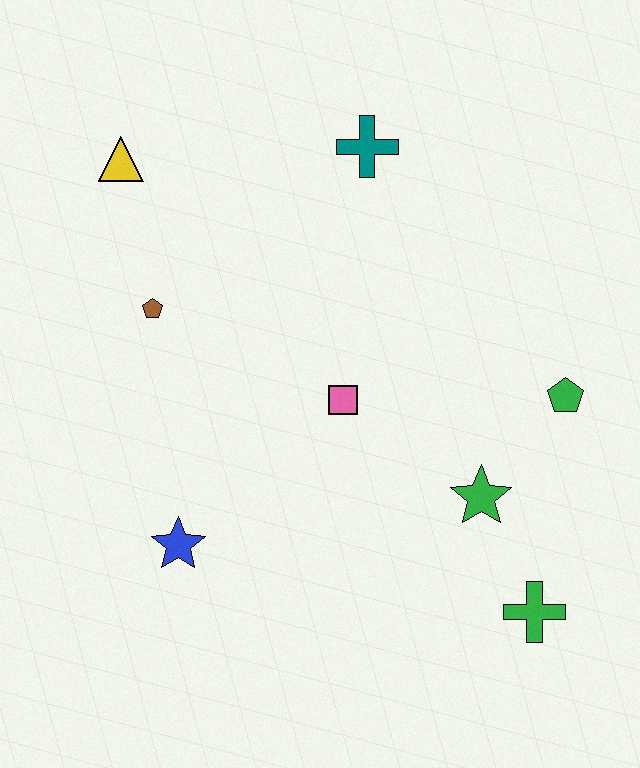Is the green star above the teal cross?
No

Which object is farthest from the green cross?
The yellow triangle is farthest from the green cross.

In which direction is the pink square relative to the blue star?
The pink square is to the right of the blue star.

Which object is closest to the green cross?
The green star is closest to the green cross.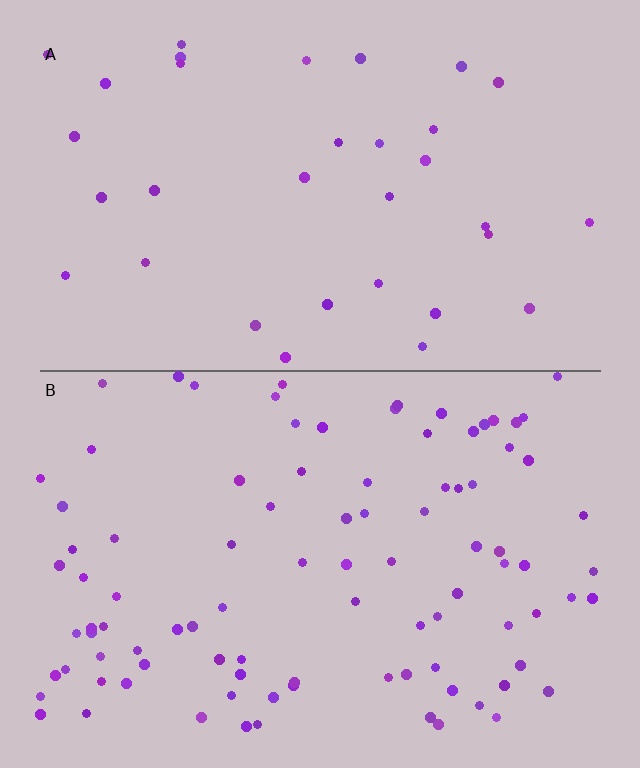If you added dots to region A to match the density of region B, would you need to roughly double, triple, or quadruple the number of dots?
Approximately triple.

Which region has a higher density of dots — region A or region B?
B (the bottom).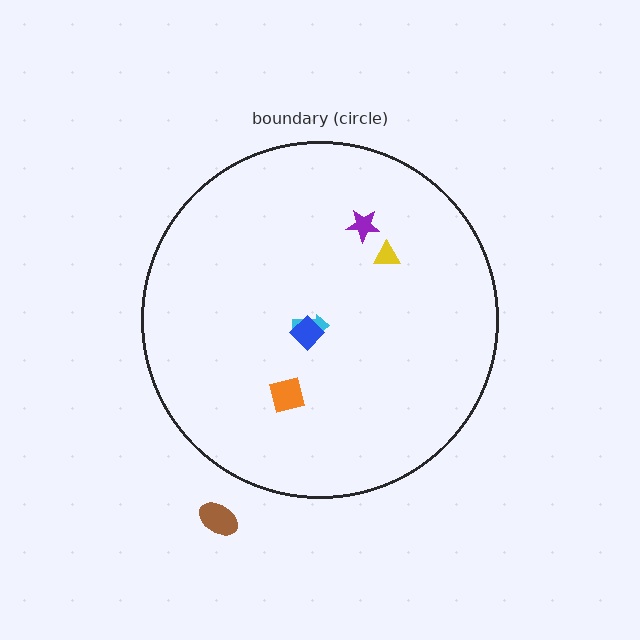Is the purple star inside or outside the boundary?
Inside.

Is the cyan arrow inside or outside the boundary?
Inside.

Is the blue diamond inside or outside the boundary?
Inside.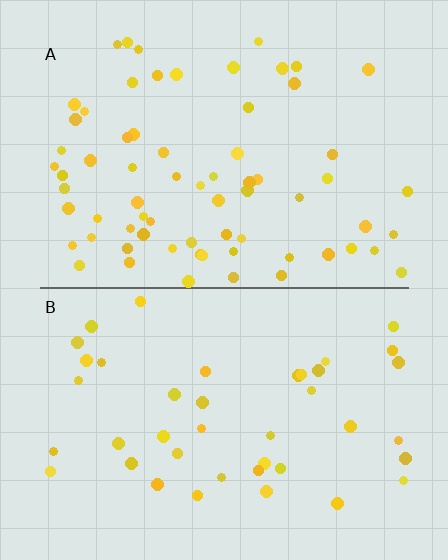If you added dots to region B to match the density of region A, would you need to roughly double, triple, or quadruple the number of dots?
Approximately double.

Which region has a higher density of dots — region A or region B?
A (the top).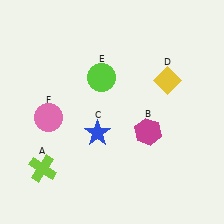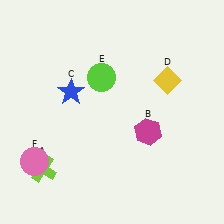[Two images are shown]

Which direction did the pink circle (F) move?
The pink circle (F) moved down.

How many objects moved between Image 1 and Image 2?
2 objects moved between the two images.